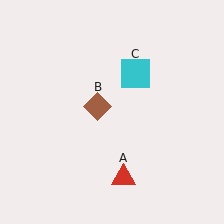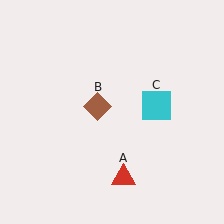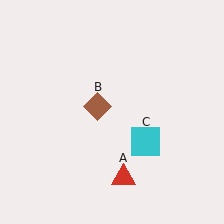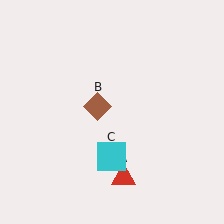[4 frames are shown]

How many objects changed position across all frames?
1 object changed position: cyan square (object C).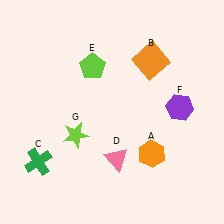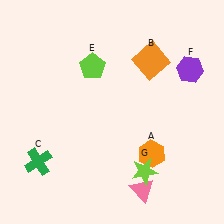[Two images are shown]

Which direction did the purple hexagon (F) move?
The purple hexagon (F) moved up.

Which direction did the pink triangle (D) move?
The pink triangle (D) moved down.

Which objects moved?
The objects that moved are: the pink triangle (D), the purple hexagon (F), the lime star (G).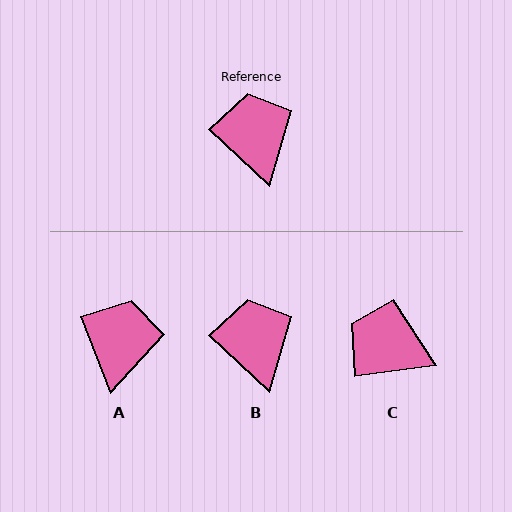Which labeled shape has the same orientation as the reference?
B.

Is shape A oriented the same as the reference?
No, it is off by about 25 degrees.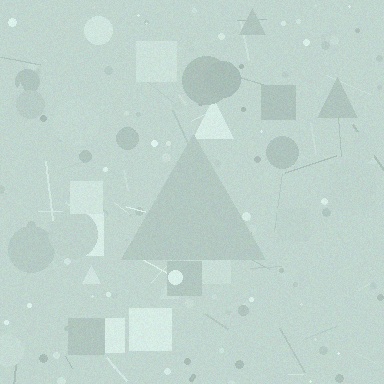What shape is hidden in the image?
A triangle is hidden in the image.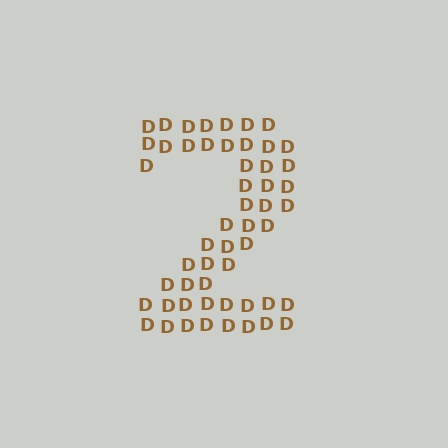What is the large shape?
The large shape is the digit 2.